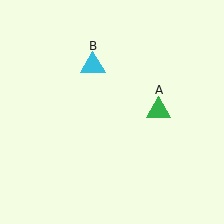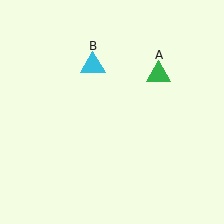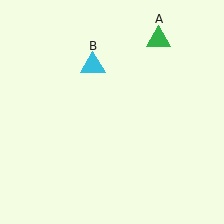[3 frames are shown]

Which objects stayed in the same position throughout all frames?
Cyan triangle (object B) remained stationary.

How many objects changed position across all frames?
1 object changed position: green triangle (object A).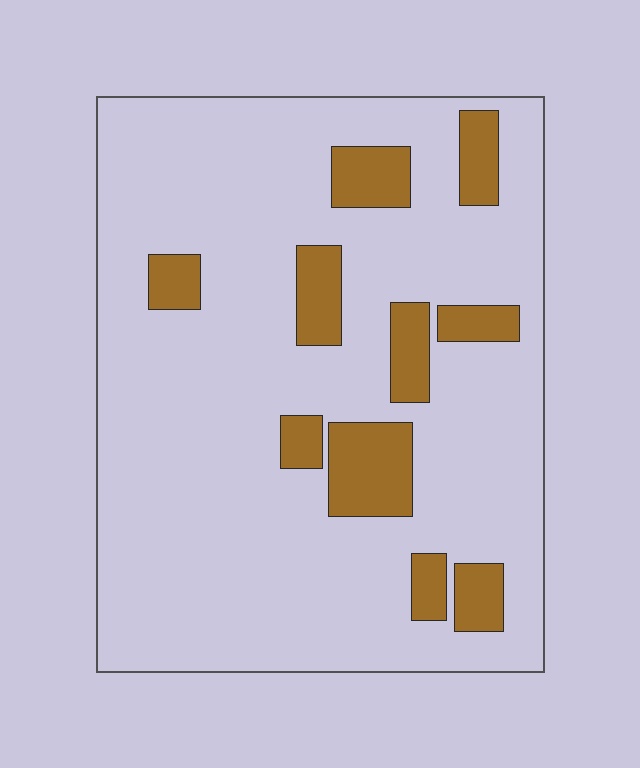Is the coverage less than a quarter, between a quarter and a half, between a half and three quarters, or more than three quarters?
Less than a quarter.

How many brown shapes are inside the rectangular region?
10.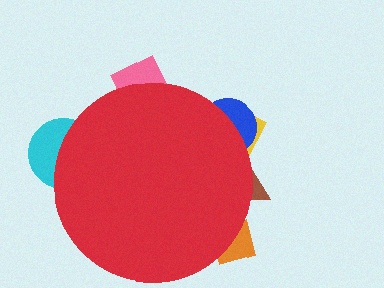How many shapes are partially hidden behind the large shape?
6 shapes are partially hidden.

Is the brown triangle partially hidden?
Yes, the brown triangle is partially hidden behind the red circle.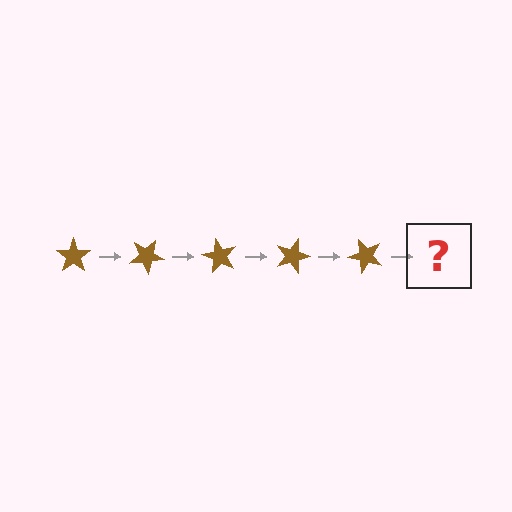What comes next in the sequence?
The next element should be a brown star rotated 150 degrees.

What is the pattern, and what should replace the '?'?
The pattern is that the star rotates 30 degrees each step. The '?' should be a brown star rotated 150 degrees.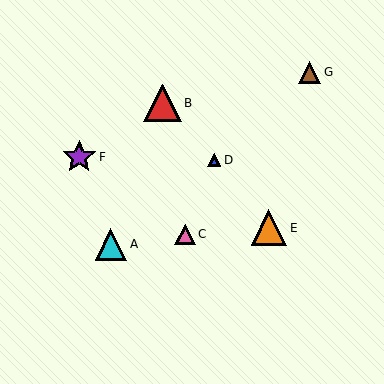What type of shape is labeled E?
Shape E is an orange triangle.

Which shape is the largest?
The red triangle (labeled B) is the largest.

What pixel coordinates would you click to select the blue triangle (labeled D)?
Click at (214, 160) to select the blue triangle D.